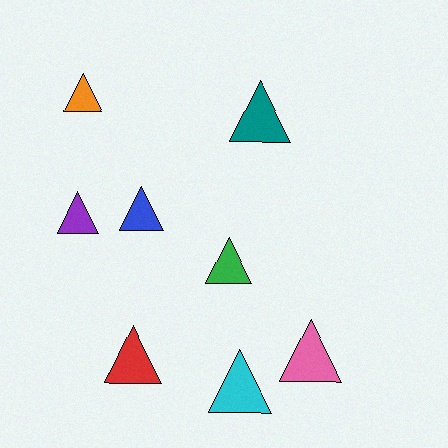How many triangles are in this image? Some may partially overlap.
There are 8 triangles.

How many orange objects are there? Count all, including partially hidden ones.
There is 1 orange object.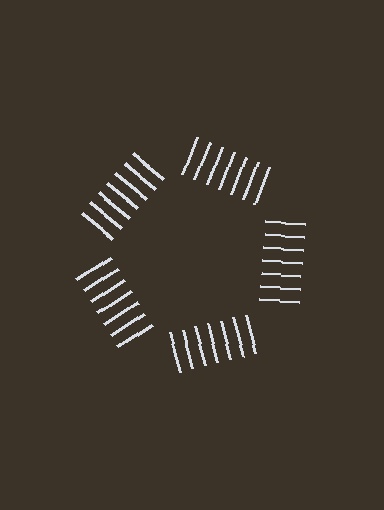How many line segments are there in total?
35 — 7 along each of the 5 edges.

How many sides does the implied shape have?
5 sides — the line-ends trace a pentagon.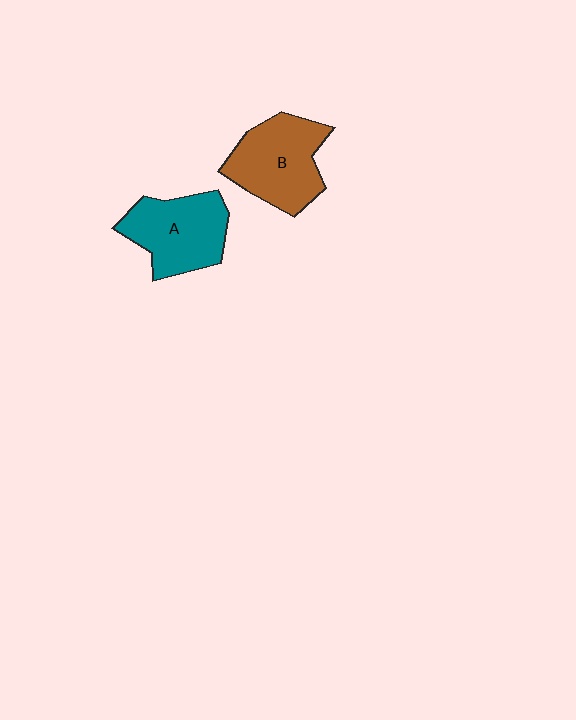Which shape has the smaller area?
Shape A (teal).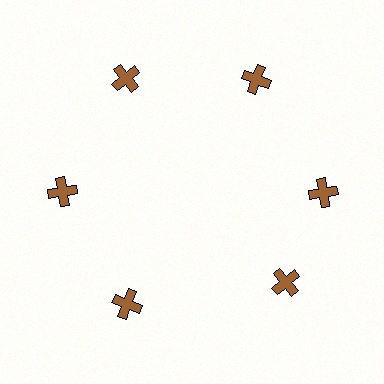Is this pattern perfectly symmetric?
No. The 6 brown crosses are arranged in a ring, but one element near the 5 o'clock position is rotated out of alignment along the ring, breaking the 6-fold rotational symmetry.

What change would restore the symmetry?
The symmetry would be restored by rotating it back into even spacing with its neighbors so that all 6 crosses sit at equal angles and equal distance from the center.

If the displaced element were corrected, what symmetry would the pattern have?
It would have 6-fold rotational symmetry — the pattern would map onto itself every 60 degrees.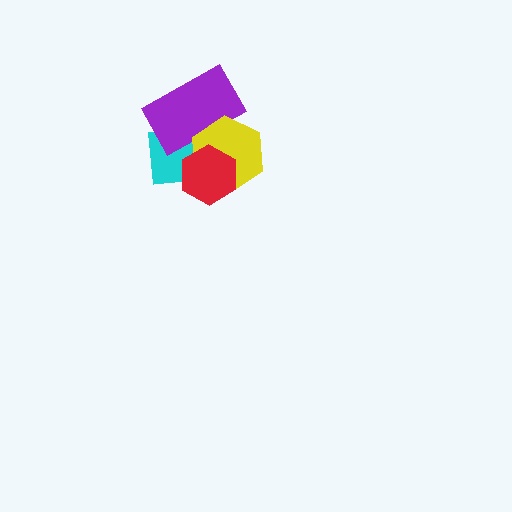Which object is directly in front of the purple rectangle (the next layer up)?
The yellow hexagon is directly in front of the purple rectangle.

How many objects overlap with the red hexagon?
3 objects overlap with the red hexagon.